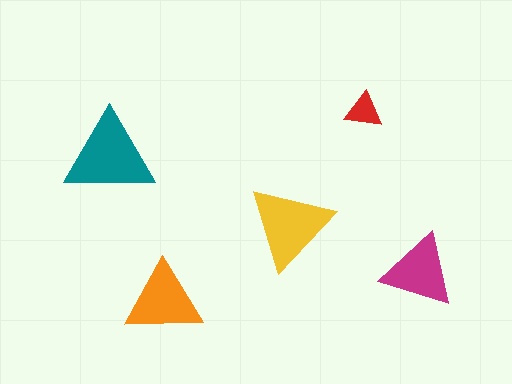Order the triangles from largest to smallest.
the teal one, the yellow one, the orange one, the magenta one, the red one.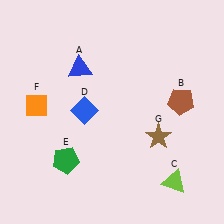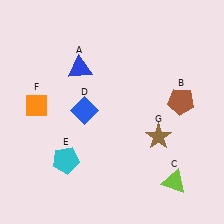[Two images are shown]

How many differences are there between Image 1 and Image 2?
There is 1 difference between the two images.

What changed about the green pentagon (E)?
In Image 1, E is green. In Image 2, it changed to cyan.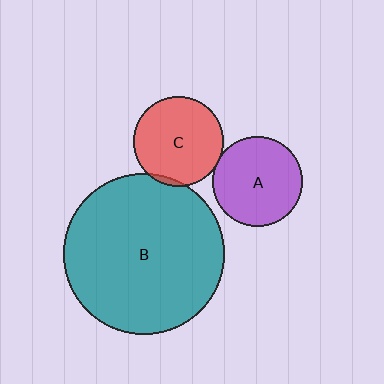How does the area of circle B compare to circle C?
Approximately 3.2 times.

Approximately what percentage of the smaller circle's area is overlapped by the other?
Approximately 5%.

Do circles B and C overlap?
Yes.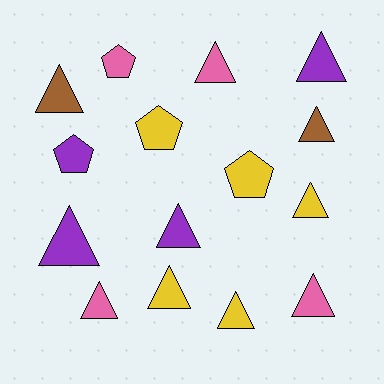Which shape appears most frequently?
Triangle, with 11 objects.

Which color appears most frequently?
Yellow, with 5 objects.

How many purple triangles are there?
There are 3 purple triangles.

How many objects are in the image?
There are 15 objects.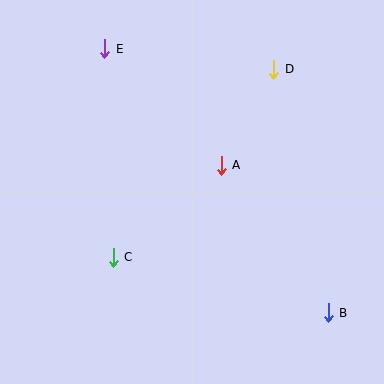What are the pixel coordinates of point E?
Point E is at (105, 49).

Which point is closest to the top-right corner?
Point D is closest to the top-right corner.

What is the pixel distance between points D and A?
The distance between D and A is 110 pixels.